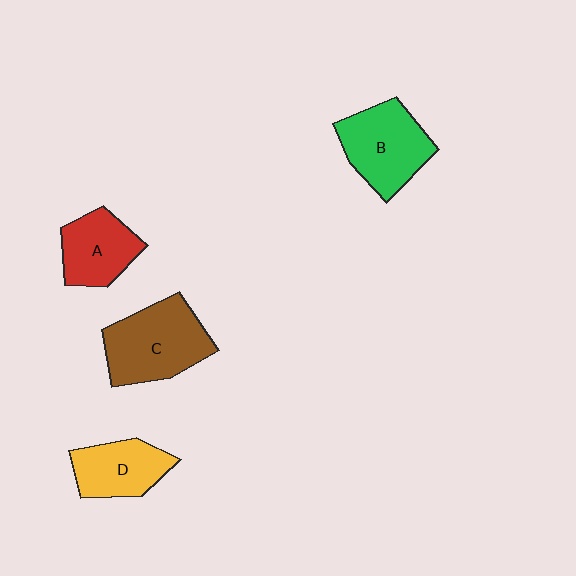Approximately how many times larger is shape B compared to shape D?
Approximately 1.3 times.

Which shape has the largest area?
Shape C (brown).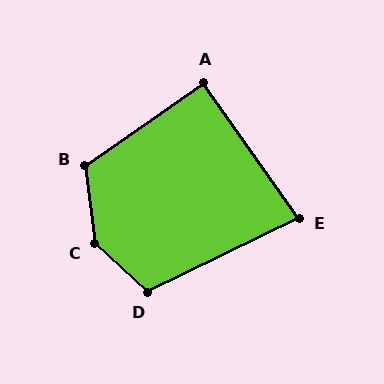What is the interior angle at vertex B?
Approximately 118 degrees (obtuse).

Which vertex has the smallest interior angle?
E, at approximately 81 degrees.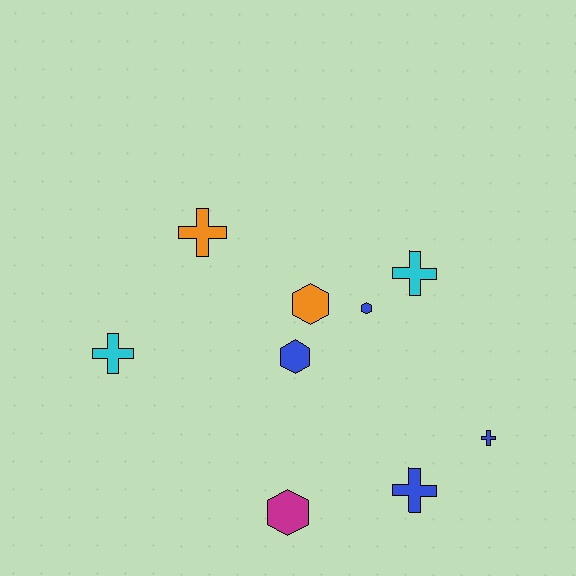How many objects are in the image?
There are 9 objects.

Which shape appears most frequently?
Cross, with 5 objects.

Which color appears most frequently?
Blue, with 4 objects.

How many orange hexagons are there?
There is 1 orange hexagon.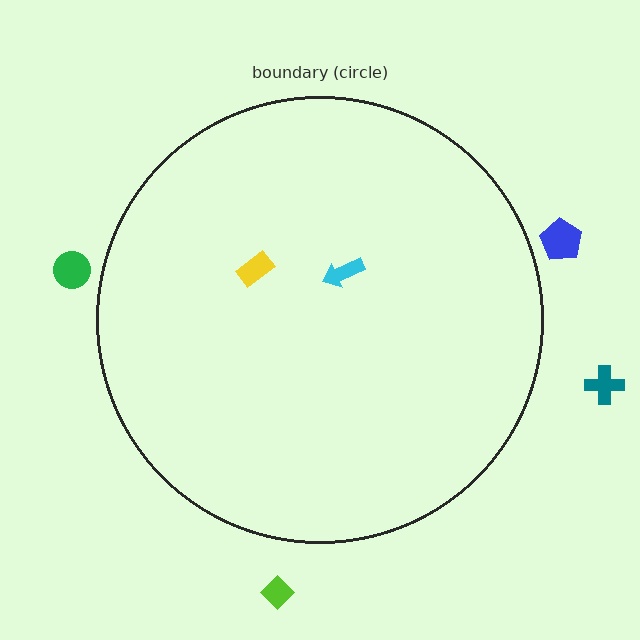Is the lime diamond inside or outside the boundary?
Outside.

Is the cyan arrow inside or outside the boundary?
Inside.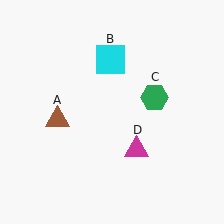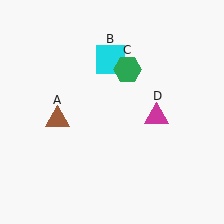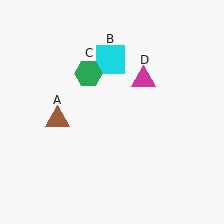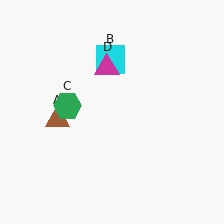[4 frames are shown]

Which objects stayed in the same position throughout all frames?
Brown triangle (object A) and cyan square (object B) remained stationary.